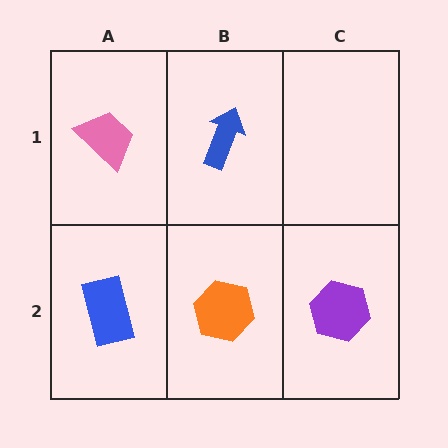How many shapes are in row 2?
3 shapes.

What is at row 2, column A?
A blue rectangle.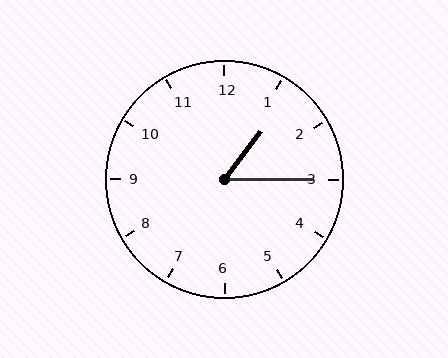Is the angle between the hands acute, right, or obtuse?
It is acute.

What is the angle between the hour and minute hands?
Approximately 52 degrees.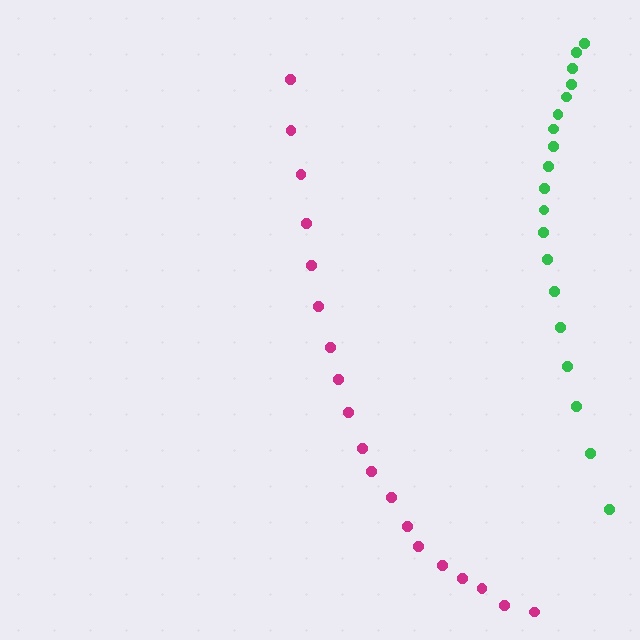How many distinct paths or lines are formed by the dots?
There are 2 distinct paths.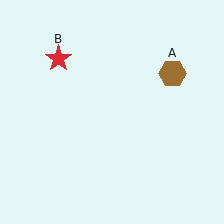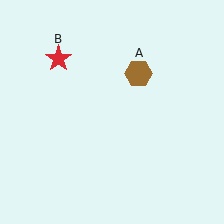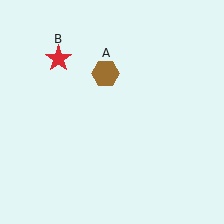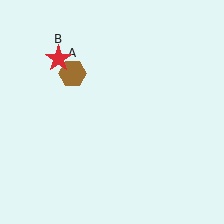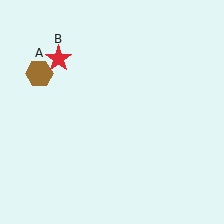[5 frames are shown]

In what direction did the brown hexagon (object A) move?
The brown hexagon (object A) moved left.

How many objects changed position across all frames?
1 object changed position: brown hexagon (object A).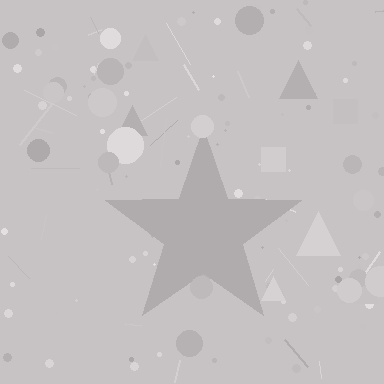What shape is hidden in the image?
A star is hidden in the image.